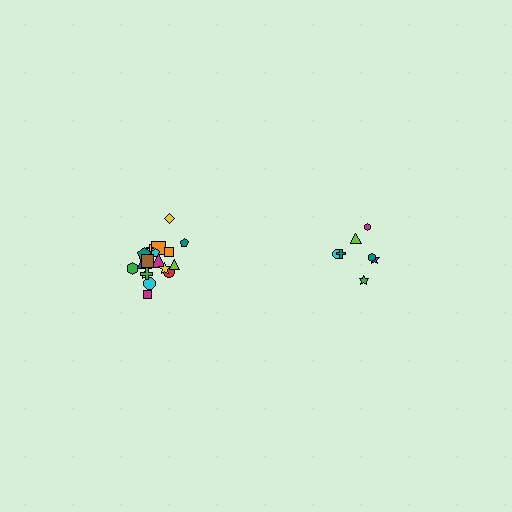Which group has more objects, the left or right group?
The left group.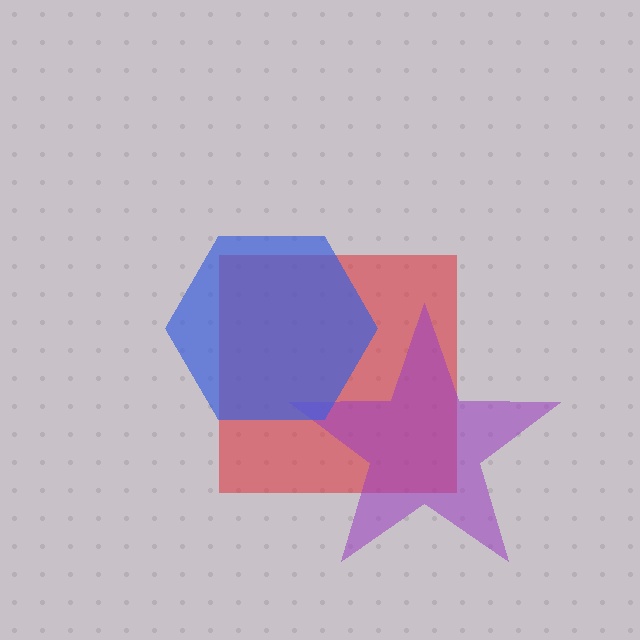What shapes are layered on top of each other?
The layered shapes are: a red square, a purple star, a blue hexagon.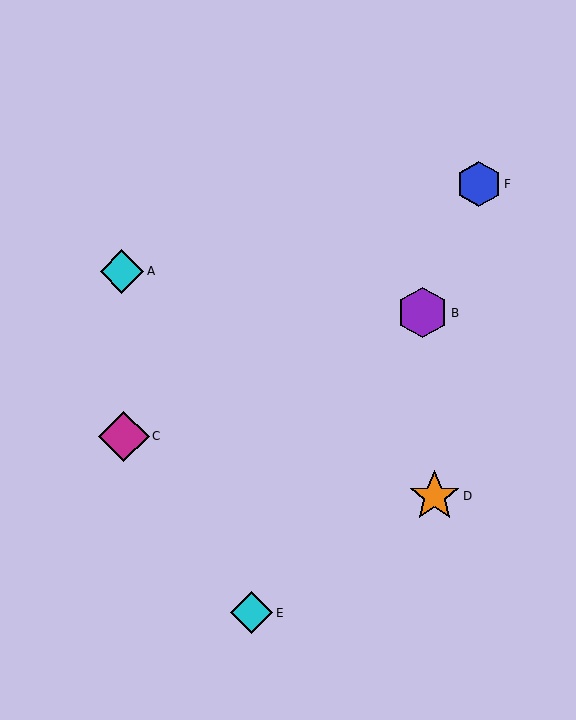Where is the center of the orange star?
The center of the orange star is at (434, 496).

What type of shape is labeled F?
Shape F is a blue hexagon.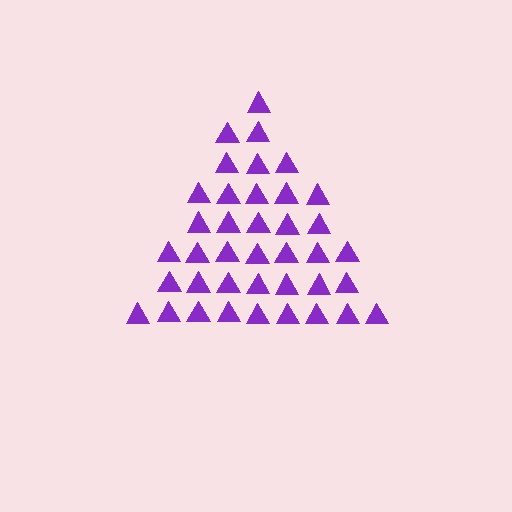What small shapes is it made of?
It is made of small triangles.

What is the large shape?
The large shape is a triangle.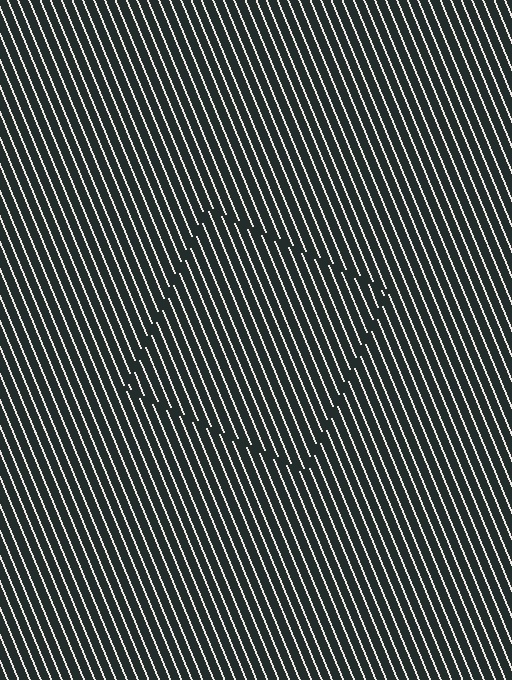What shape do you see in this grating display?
An illusory square. The interior of the shape contains the same grating, shifted by half a period — the contour is defined by the phase discontinuity where line-ends from the inner and outer gratings abut.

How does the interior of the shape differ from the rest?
The interior of the shape contains the same grating, shifted by half a period — the contour is defined by the phase discontinuity where line-ends from the inner and outer gratings abut.